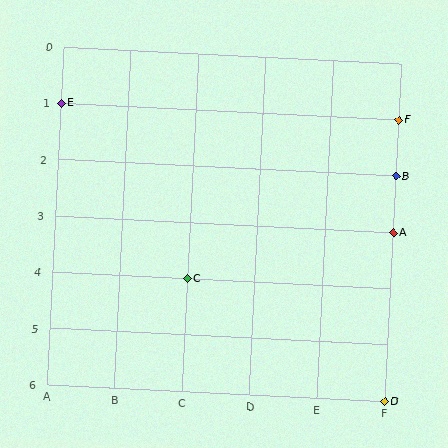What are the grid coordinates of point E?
Point E is at grid coordinates (A, 1).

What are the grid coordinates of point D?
Point D is at grid coordinates (F, 6).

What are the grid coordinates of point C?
Point C is at grid coordinates (C, 4).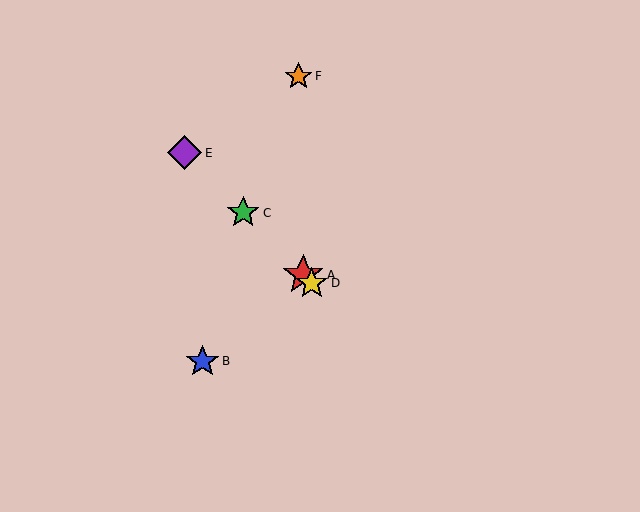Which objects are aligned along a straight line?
Objects A, C, D, E are aligned along a straight line.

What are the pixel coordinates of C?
Object C is at (243, 213).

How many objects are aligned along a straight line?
4 objects (A, C, D, E) are aligned along a straight line.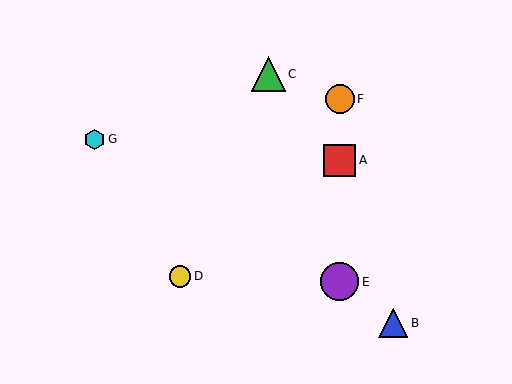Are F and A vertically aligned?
Yes, both are at x≈340.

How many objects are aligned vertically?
3 objects (A, E, F) are aligned vertically.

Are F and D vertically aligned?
No, F is at x≈340 and D is at x≈180.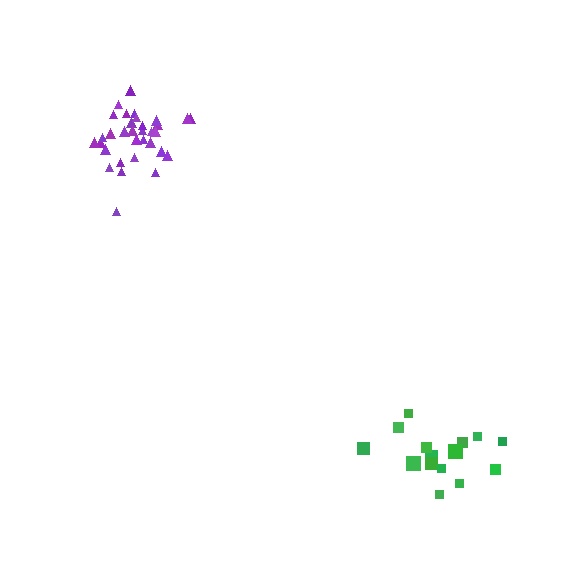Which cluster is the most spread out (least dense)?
Green.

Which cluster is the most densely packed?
Purple.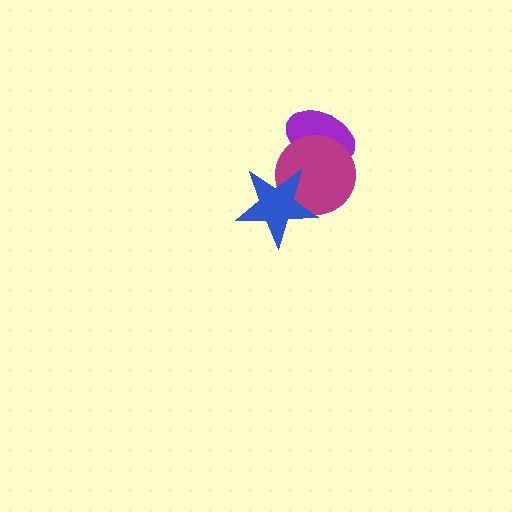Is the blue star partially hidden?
No, no other shape covers it.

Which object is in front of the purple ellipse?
The magenta circle is in front of the purple ellipse.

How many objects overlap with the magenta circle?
2 objects overlap with the magenta circle.